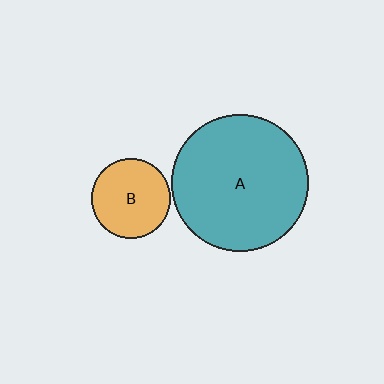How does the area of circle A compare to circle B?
Approximately 3.0 times.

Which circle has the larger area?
Circle A (teal).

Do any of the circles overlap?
No, none of the circles overlap.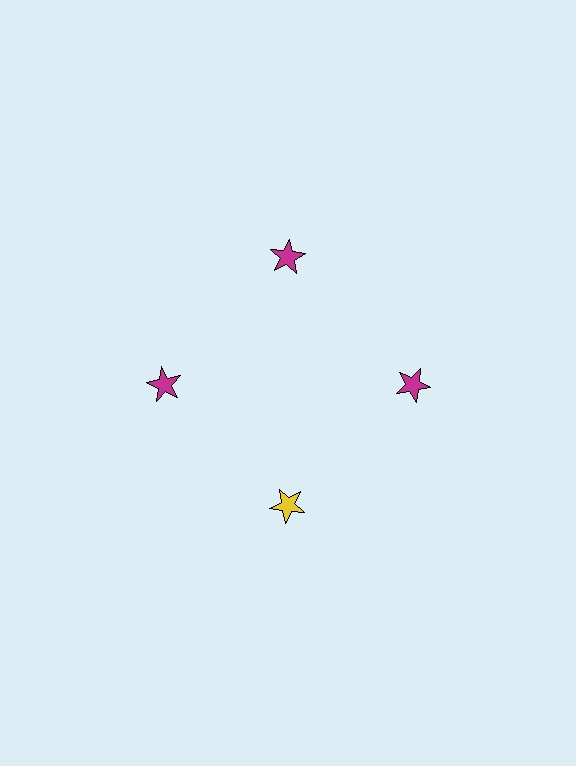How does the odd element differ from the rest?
It has a different color: yellow instead of magenta.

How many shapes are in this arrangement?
There are 4 shapes arranged in a ring pattern.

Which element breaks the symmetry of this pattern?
The yellow star at roughly the 6 o'clock position breaks the symmetry. All other shapes are magenta stars.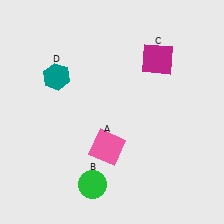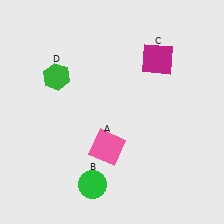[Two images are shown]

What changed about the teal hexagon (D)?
In Image 1, D is teal. In Image 2, it changed to green.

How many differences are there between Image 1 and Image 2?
There is 1 difference between the two images.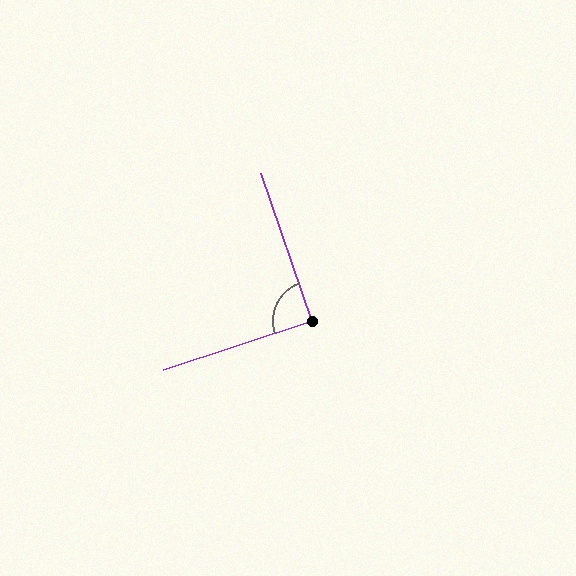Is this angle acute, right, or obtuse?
It is approximately a right angle.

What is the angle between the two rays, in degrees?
Approximately 89 degrees.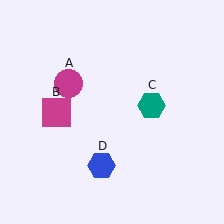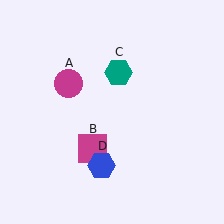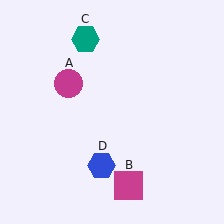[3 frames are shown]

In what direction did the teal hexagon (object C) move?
The teal hexagon (object C) moved up and to the left.